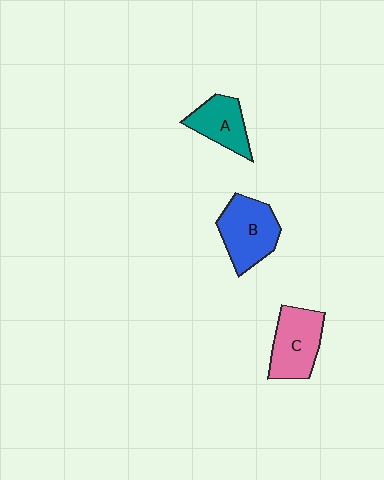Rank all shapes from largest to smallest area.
From largest to smallest: B (blue), C (pink), A (teal).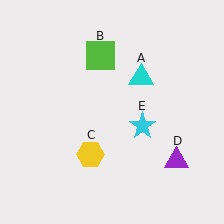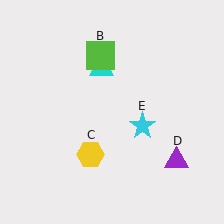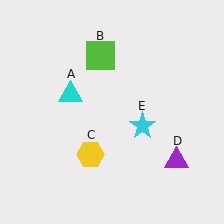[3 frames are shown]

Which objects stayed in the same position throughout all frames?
Lime square (object B) and yellow hexagon (object C) and purple triangle (object D) and cyan star (object E) remained stationary.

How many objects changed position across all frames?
1 object changed position: cyan triangle (object A).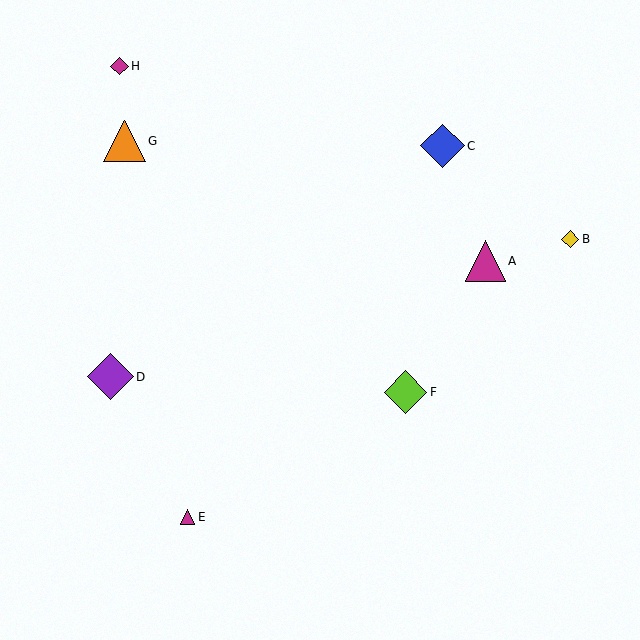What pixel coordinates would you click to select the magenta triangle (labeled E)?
Click at (187, 517) to select the magenta triangle E.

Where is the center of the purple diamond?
The center of the purple diamond is at (110, 377).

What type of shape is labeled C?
Shape C is a blue diamond.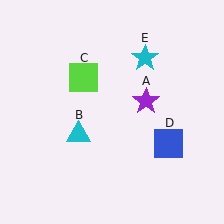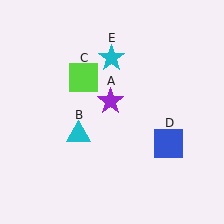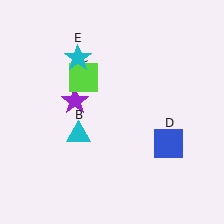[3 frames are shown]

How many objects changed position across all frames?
2 objects changed position: purple star (object A), cyan star (object E).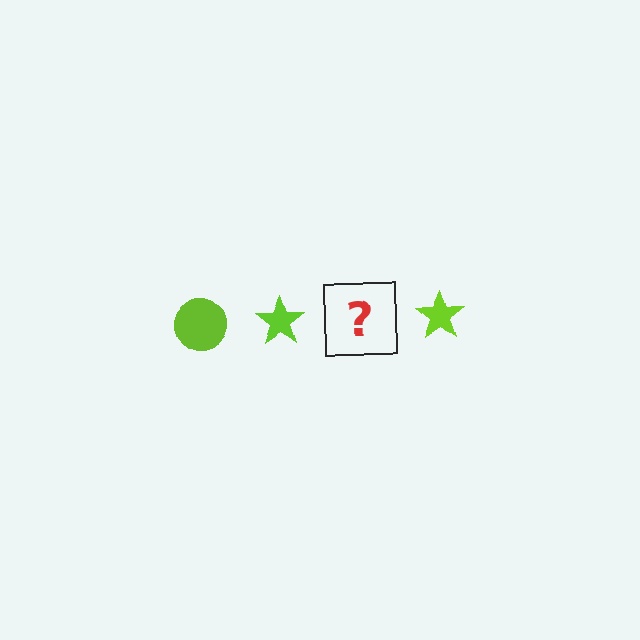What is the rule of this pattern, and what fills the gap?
The rule is that the pattern cycles through circle, star shapes in lime. The gap should be filled with a lime circle.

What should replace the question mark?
The question mark should be replaced with a lime circle.